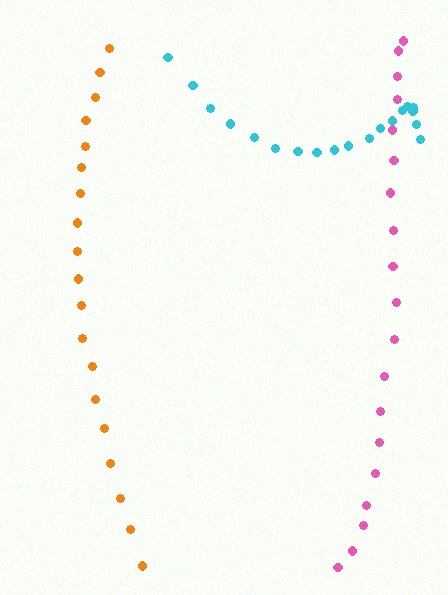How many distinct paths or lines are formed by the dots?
There are 3 distinct paths.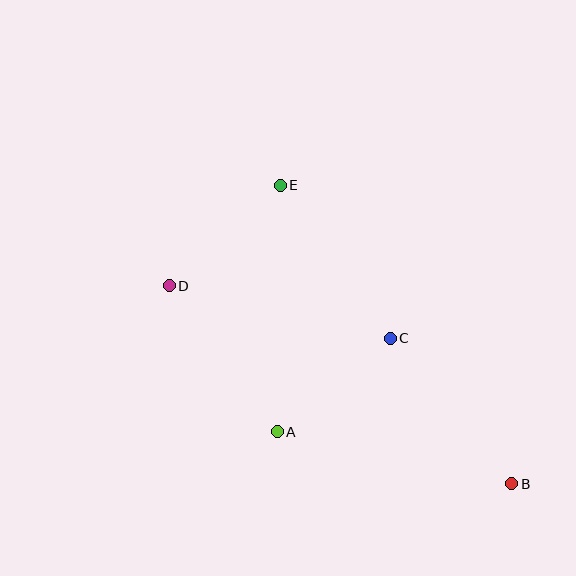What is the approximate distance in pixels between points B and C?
The distance between B and C is approximately 189 pixels.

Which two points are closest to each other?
Points A and C are closest to each other.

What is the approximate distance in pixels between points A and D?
The distance between A and D is approximately 181 pixels.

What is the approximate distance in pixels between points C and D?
The distance between C and D is approximately 227 pixels.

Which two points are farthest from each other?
Points B and D are farthest from each other.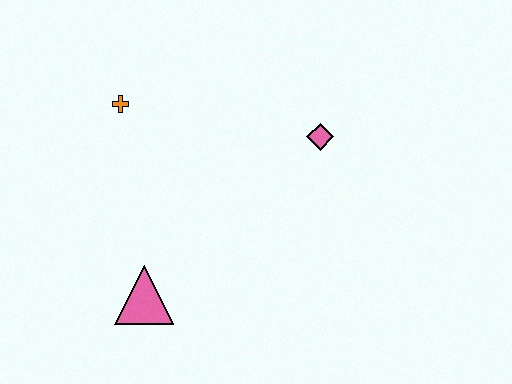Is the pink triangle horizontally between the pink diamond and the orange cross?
Yes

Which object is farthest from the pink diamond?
The pink triangle is farthest from the pink diamond.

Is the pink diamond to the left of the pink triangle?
No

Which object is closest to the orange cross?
The pink triangle is closest to the orange cross.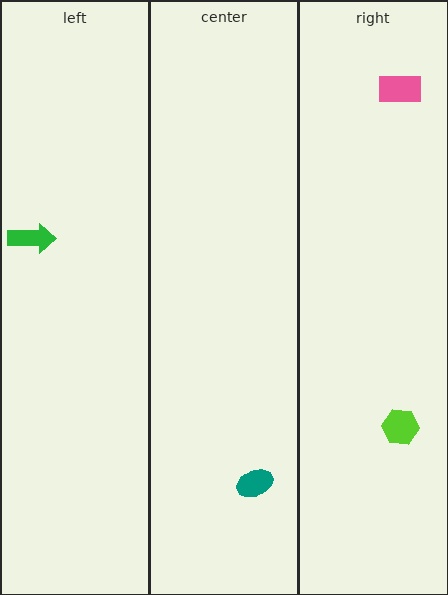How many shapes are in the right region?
2.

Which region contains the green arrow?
The left region.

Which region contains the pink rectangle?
The right region.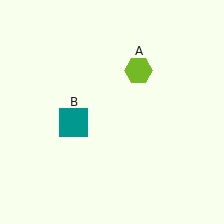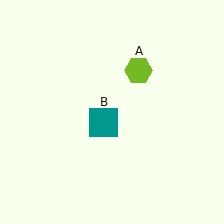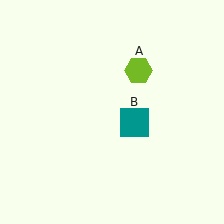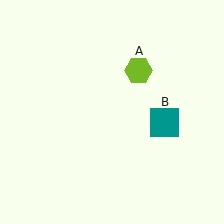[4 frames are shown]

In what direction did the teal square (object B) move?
The teal square (object B) moved right.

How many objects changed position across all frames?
1 object changed position: teal square (object B).